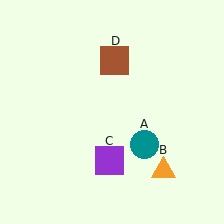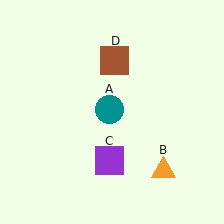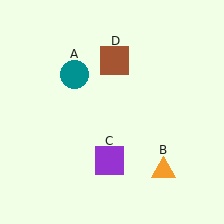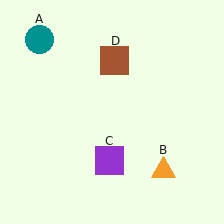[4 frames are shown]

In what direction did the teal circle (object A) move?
The teal circle (object A) moved up and to the left.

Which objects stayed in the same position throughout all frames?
Orange triangle (object B) and purple square (object C) and brown square (object D) remained stationary.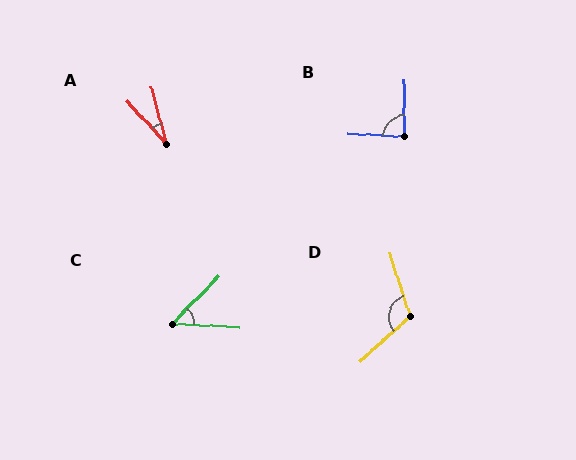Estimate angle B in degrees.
Approximately 87 degrees.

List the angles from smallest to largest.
A (28°), C (49°), B (87°), D (115°).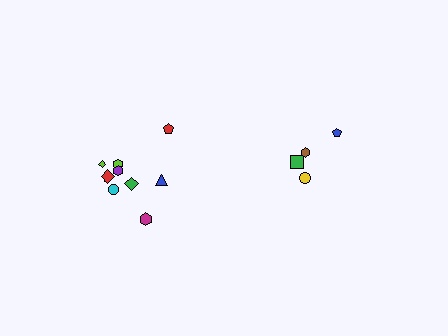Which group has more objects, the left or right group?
The left group.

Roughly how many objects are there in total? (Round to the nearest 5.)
Roughly 15 objects in total.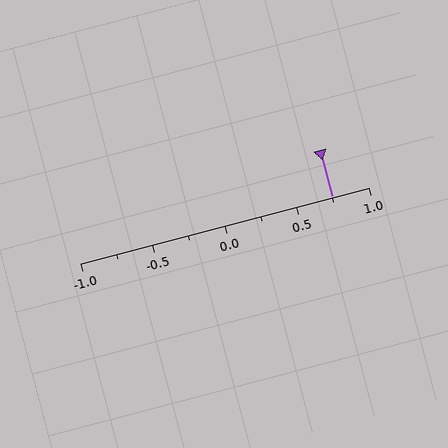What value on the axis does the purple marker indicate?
The marker indicates approximately 0.75.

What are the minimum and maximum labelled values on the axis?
The axis runs from -1.0 to 1.0.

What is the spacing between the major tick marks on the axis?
The major ticks are spaced 0.5 apart.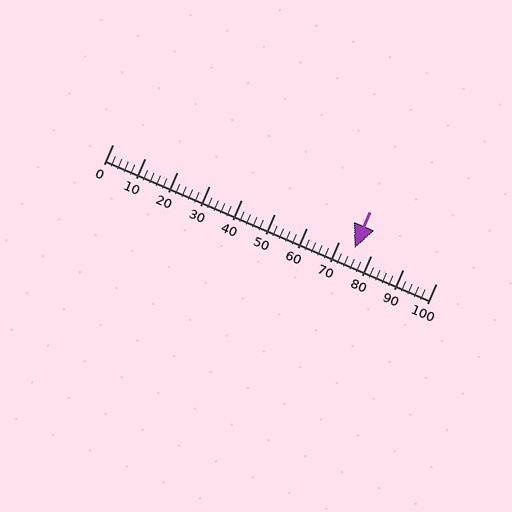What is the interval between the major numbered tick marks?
The major tick marks are spaced 10 units apart.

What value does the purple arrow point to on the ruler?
The purple arrow points to approximately 75.